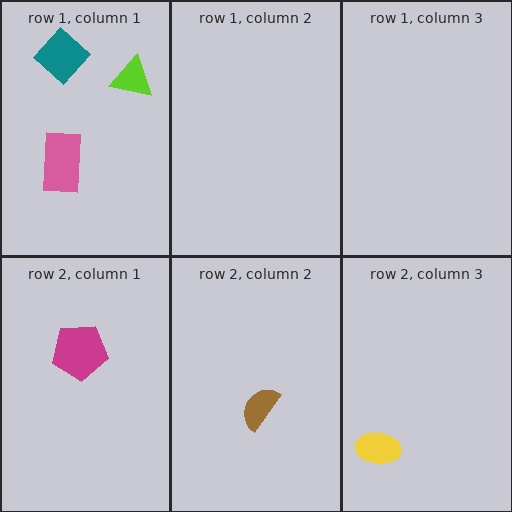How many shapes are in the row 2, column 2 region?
1.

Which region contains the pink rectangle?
The row 1, column 1 region.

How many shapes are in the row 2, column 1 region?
1.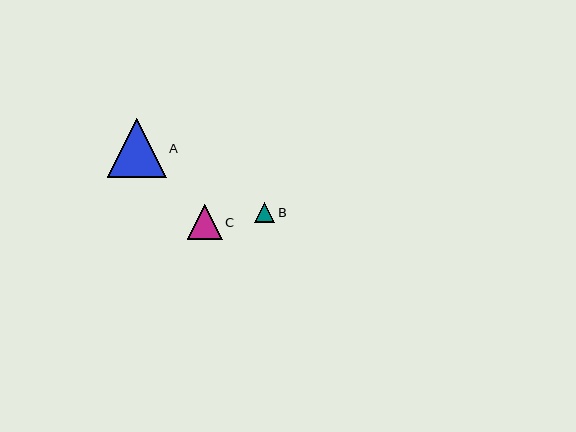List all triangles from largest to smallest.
From largest to smallest: A, C, B.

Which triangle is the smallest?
Triangle B is the smallest with a size of approximately 20 pixels.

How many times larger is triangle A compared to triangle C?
Triangle A is approximately 1.7 times the size of triangle C.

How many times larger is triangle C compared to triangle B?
Triangle C is approximately 1.8 times the size of triangle B.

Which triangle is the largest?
Triangle A is the largest with a size of approximately 59 pixels.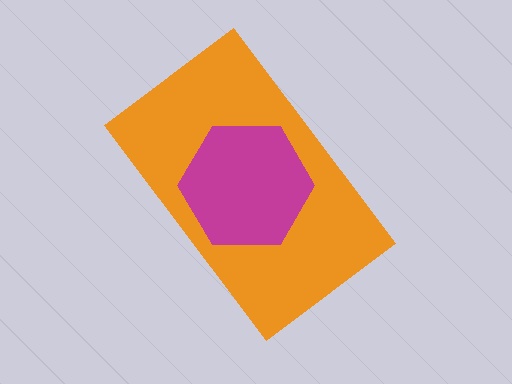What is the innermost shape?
The magenta hexagon.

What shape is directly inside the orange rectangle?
The magenta hexagon.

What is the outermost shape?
The orange rectangle.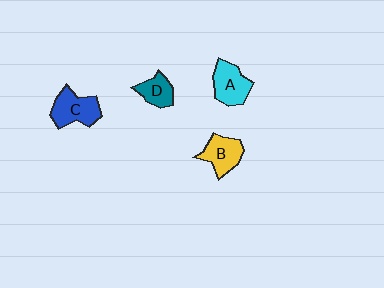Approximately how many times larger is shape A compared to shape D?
Approximately 1.4 times.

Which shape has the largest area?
Shape C (blue).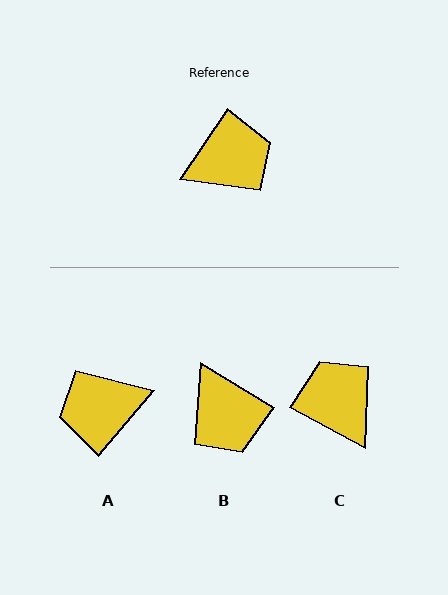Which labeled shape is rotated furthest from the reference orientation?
A, about 174 degrees away.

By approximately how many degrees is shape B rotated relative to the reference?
Approximately 87 degrees clockwise.